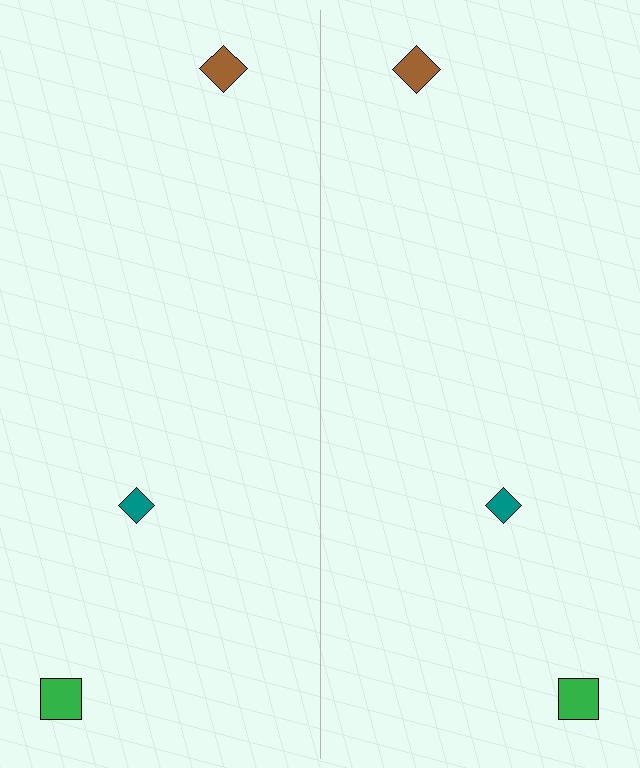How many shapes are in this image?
There are 6 shapes in this image.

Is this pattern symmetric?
Yes, this pattern has bilateral (reflection) symmetry.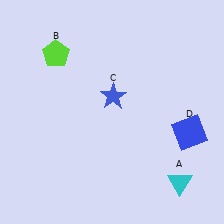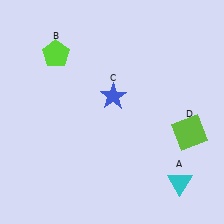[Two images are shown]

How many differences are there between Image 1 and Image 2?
There is 1 difference between the two images.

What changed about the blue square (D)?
In Image 1, D is blue. In Image 2, it changed to lime.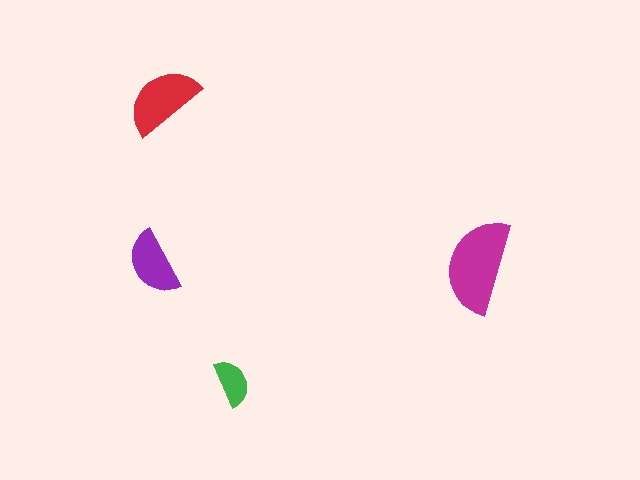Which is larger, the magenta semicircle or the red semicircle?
The magenta one.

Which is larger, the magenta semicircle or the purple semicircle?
The magenta one.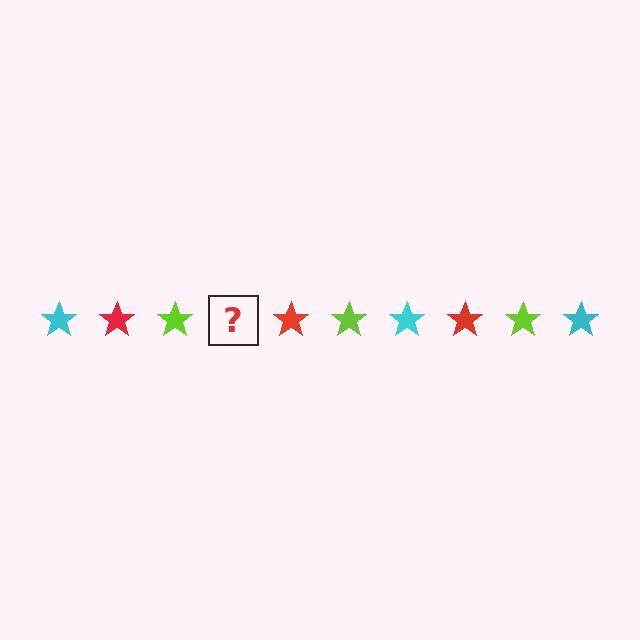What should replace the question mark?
The question mark should be replaced with a cyan star.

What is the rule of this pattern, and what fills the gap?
The rule is that the pattern cycles through cyan, red, lime stars. The gap should be filled with a cyan star.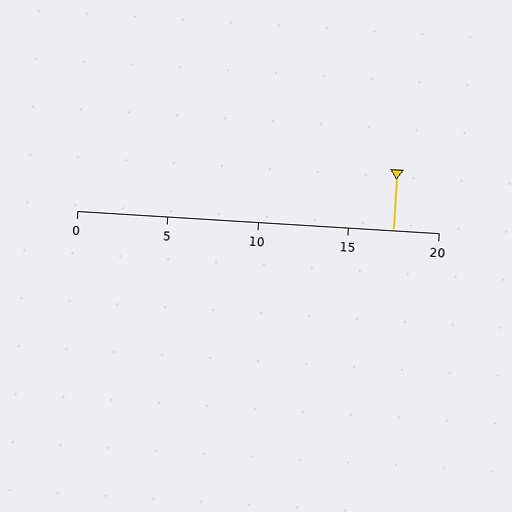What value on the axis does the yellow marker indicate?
The marker indicates approximately 17.5.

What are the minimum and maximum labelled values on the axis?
The axis runs from 0 to 20.